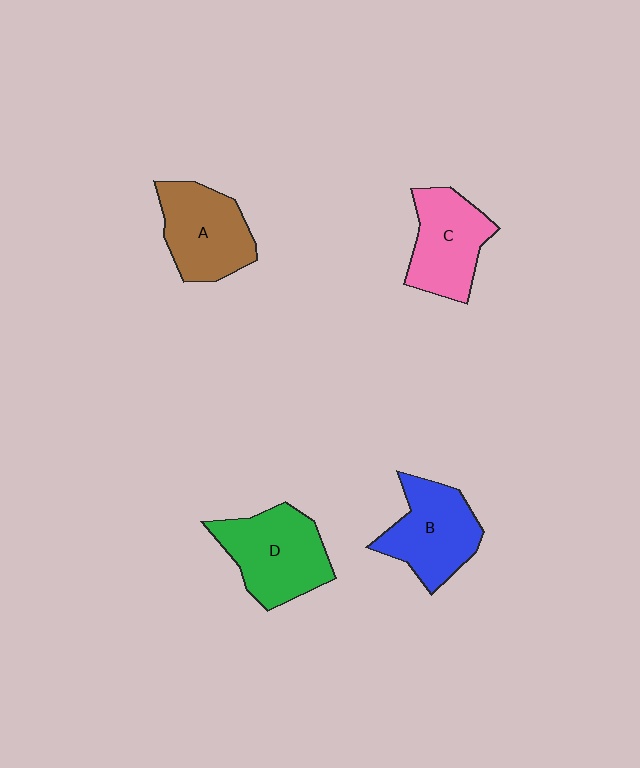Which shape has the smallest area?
Shape C (pink).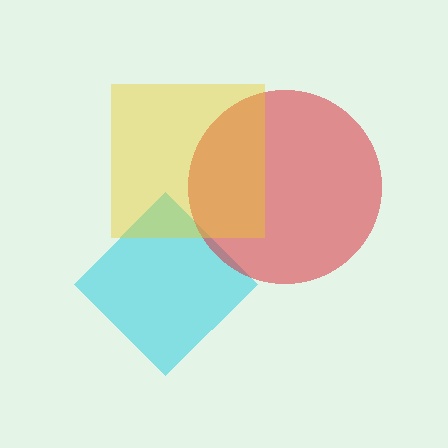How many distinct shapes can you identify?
There are 3 distinct shapes: a cyan diamond, a red circle, a yellow square.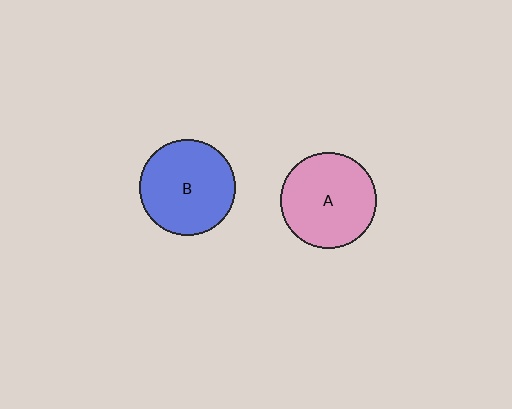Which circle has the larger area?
Circle A (pink).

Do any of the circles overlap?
No, none of the circles overlap.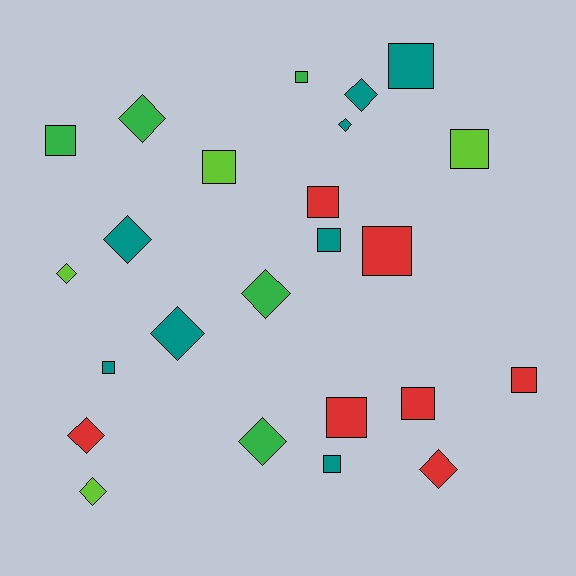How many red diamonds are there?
There are 2 red diamonds.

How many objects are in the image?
There are 24 objects.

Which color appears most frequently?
Teal, with 8 objects.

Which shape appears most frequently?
Square, with 13 objects.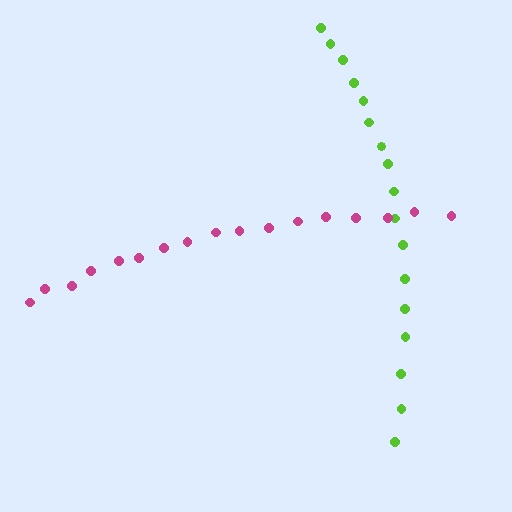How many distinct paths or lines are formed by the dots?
There are 2 distinct paths.